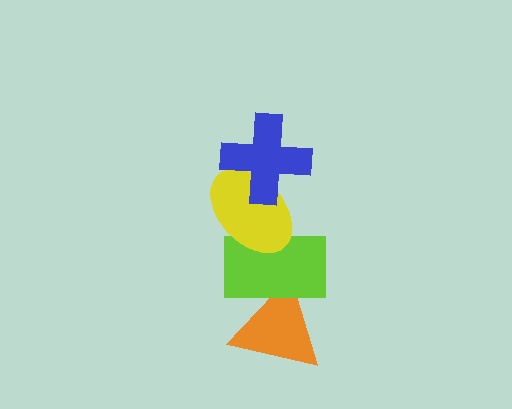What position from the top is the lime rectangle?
The lime rectangle is 3rd from the top.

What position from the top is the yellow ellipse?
The yellow ellipse is 2nd from the top.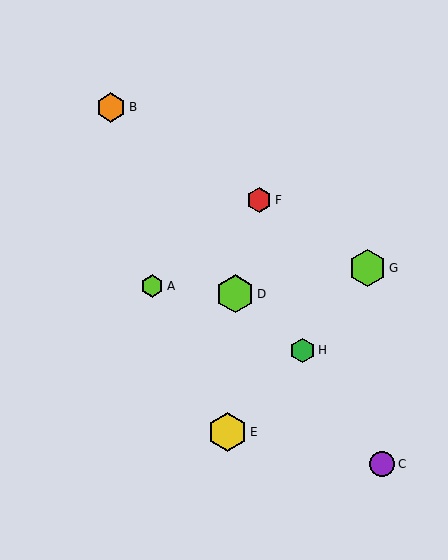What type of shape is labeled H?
Shape H is a green hexagon.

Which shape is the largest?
The yellow hexagon (labeled E) is the largest.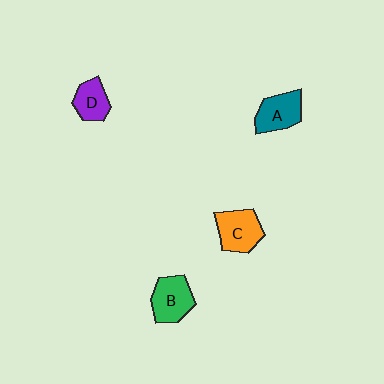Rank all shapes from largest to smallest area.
From largest to smallest: C (orange), B (green), A (teal), D (purple).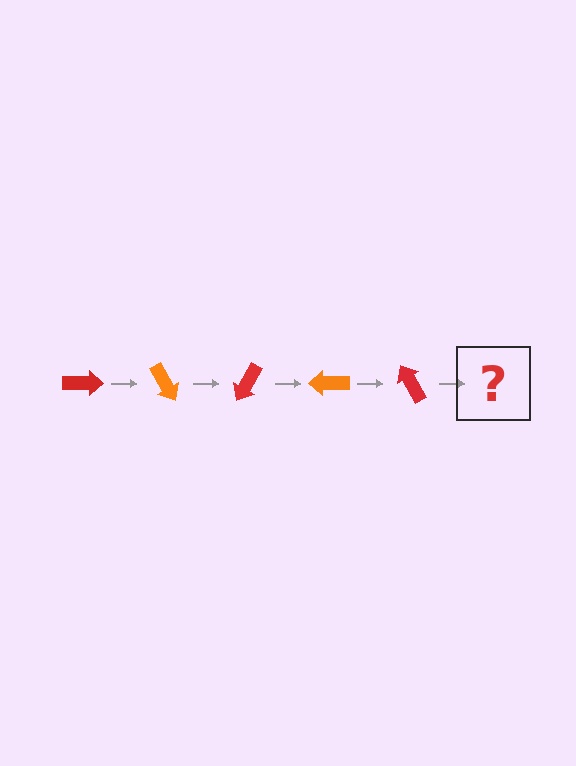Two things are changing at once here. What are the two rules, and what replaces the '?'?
The two rules are that it rotates 60 degrees each step and the color cycles through red and orange. The '?' should be an orange arrow, rotated 300 degrees from the start.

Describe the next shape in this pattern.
It should be an orange arrow, rotated 300 degrees from the start.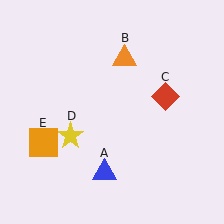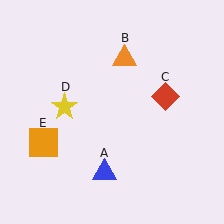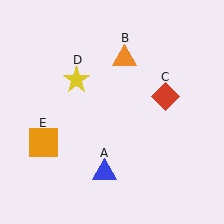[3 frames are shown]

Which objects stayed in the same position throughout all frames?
Blue triangle (object A) and orange triangle (object B) and red diamond (object C) and orange square (object E) remained stationary.